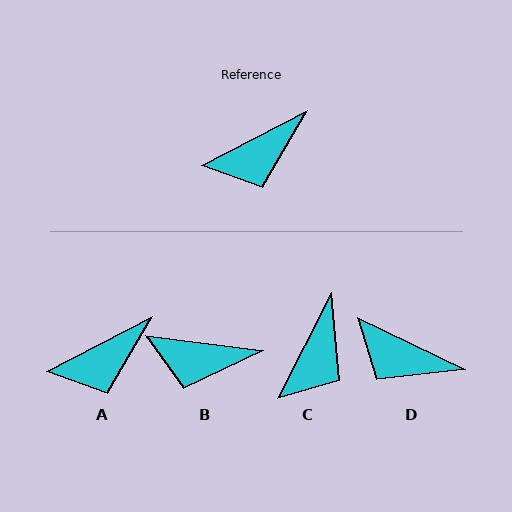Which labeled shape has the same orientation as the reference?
A.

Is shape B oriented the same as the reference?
No, it is off by about 35 degrees.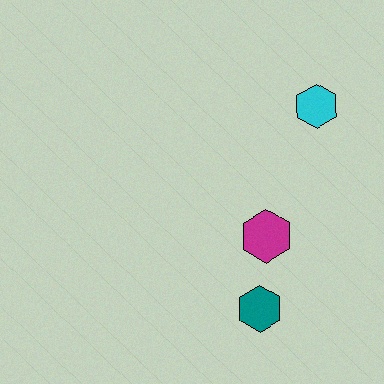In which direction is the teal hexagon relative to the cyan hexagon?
The teal hexagon is below the cyan hexagon.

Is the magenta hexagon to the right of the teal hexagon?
Yes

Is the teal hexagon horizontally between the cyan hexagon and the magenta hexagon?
No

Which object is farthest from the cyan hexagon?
The teal hexagon is farthest from the cyan hexagon.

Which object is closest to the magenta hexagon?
The teal hexagon is closest to the magenta hexagon.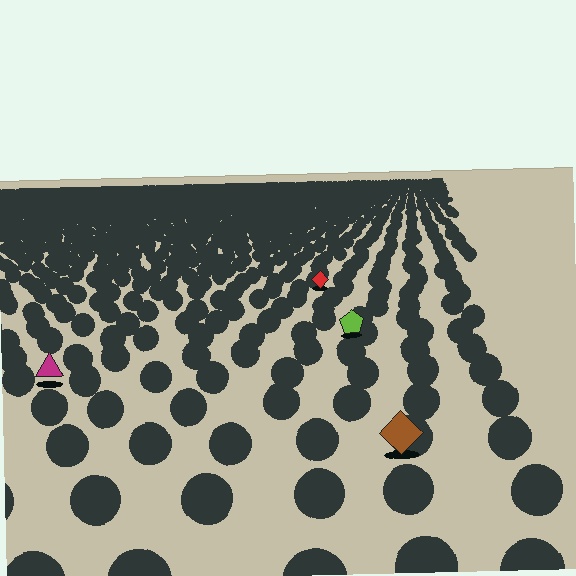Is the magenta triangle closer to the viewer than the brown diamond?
No. The brown diamond is closer — you can tell from the texture gradient: the ground texture is coarser near it.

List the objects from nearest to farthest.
From nearest to farthest: the brown diamond, the magenta triangle, the lime pentagon, the red diamond.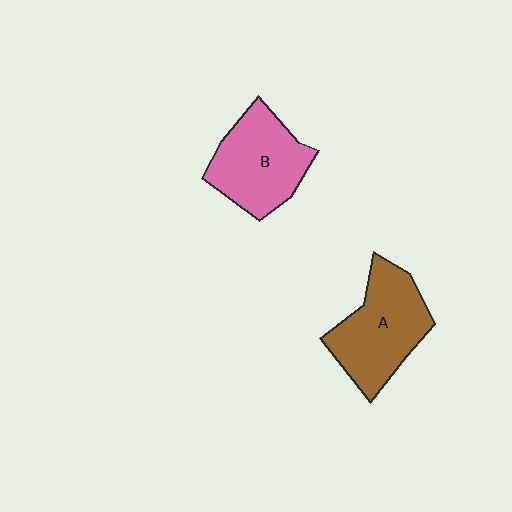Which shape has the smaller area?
Shape B (pink).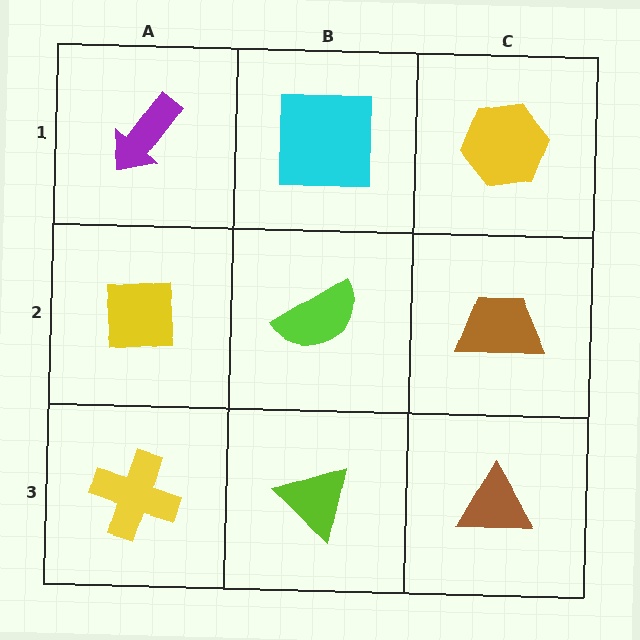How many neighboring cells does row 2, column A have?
3.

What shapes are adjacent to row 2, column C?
A yellow hexagon (row 1, column C), a brown triangle (row 3, column C), a lime semicircle (row 2, column B).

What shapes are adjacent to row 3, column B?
A lime semicircle (row 2, column B), a yellow cross (row 3, column A), a brown triangle (row 3, column C).